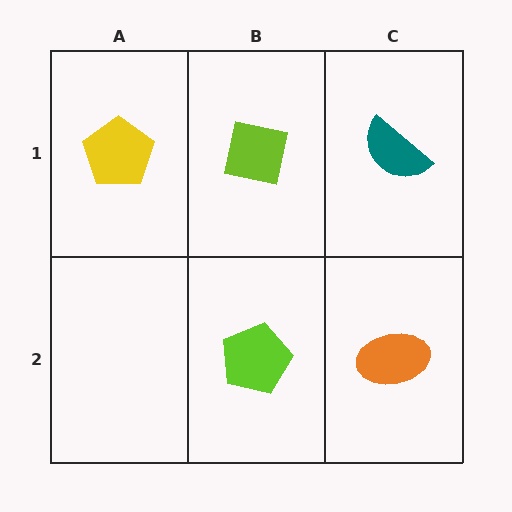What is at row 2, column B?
A lime pentagon.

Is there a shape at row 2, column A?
No, that cell is empty.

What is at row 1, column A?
A yellow pentagon.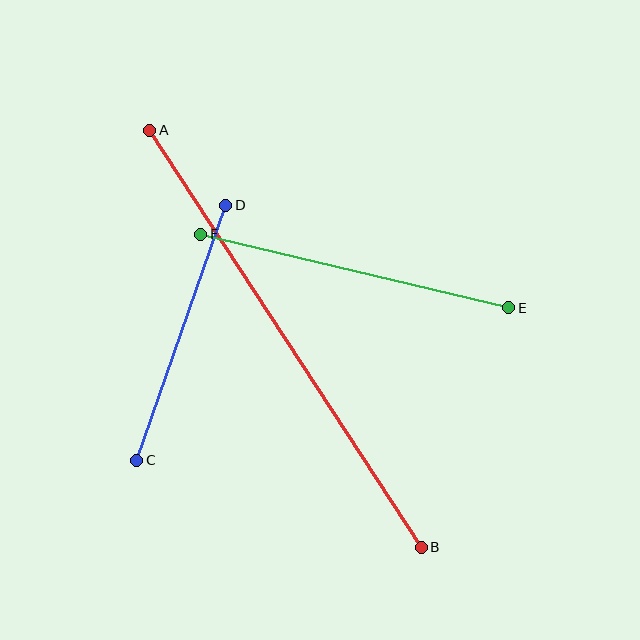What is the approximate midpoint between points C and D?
The midpoint is at approximately (181, 333) pixels.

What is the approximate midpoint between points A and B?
The midpoint is at approximately (285, 339) pixels.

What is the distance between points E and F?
The distance is approximately 317 pixels.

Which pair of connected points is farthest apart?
Points A and B are farthest apart.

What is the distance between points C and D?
The distance is approximately 270 pixels.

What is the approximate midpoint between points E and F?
The midpoint is at approximately (355, 271) pixels.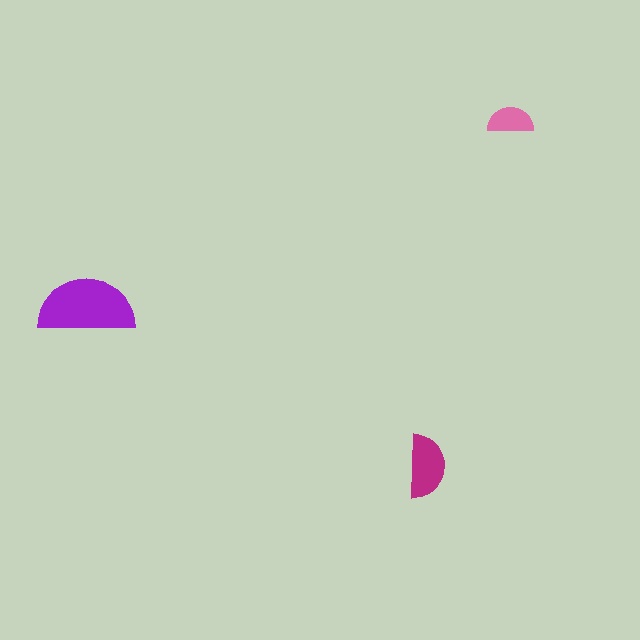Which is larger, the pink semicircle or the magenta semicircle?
The magenta one.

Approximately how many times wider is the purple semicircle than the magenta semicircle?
About 1.5 times wider.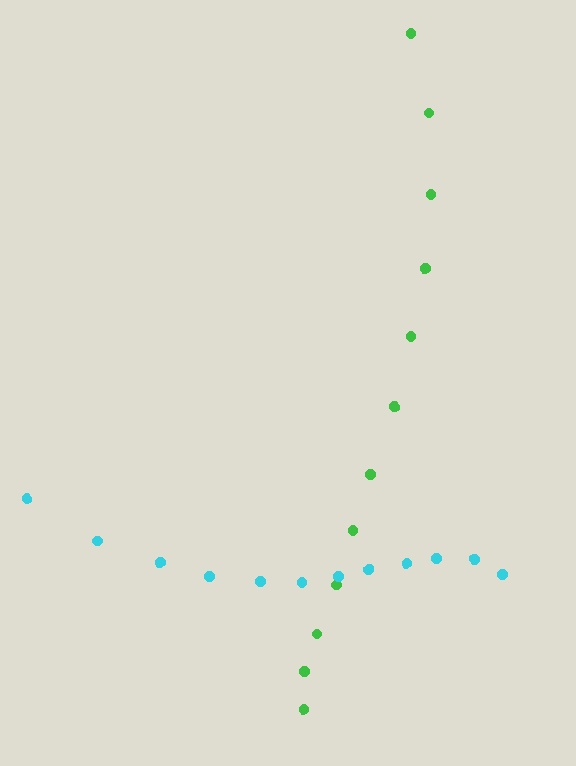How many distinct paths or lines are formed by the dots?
There are 2 distinct paths.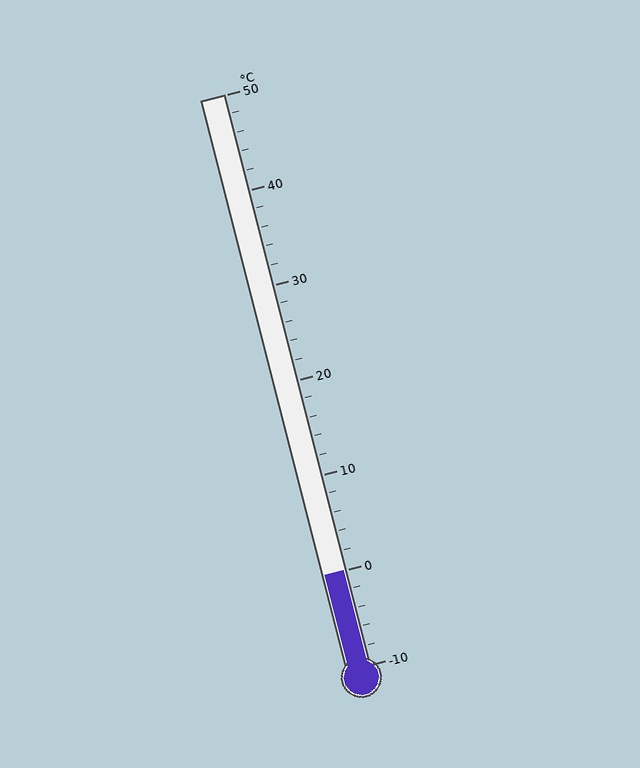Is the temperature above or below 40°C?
The temperature is below 40°C.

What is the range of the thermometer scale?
The thermometer scale ranges from -10°C to 50°C.